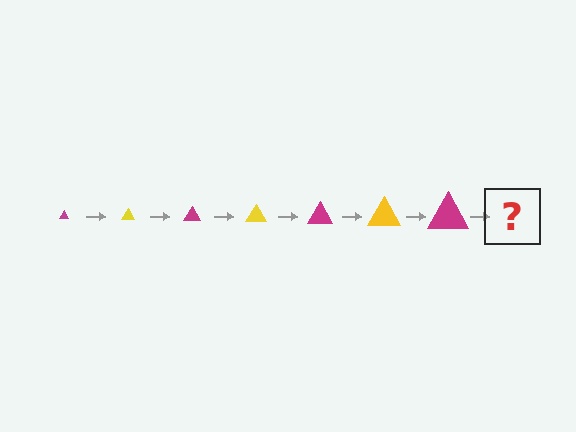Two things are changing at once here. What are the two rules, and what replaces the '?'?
The two rules are that the triangle grows larger each step and the color cycles through magenta and yellow. The '?' should be a yellow triangle, larger than the previous one.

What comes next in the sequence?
The next element should be a yellow triangle, larger than the previous one.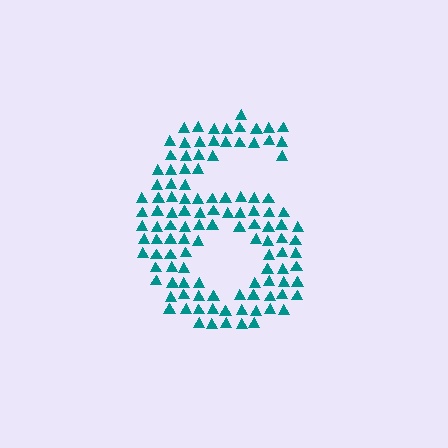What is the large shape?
The large shape is the digit 6.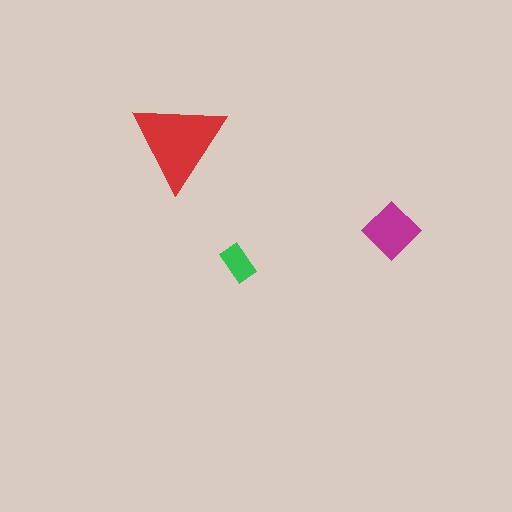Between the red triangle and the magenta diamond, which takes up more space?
The red triangle.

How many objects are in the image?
There are 3 objects in the image.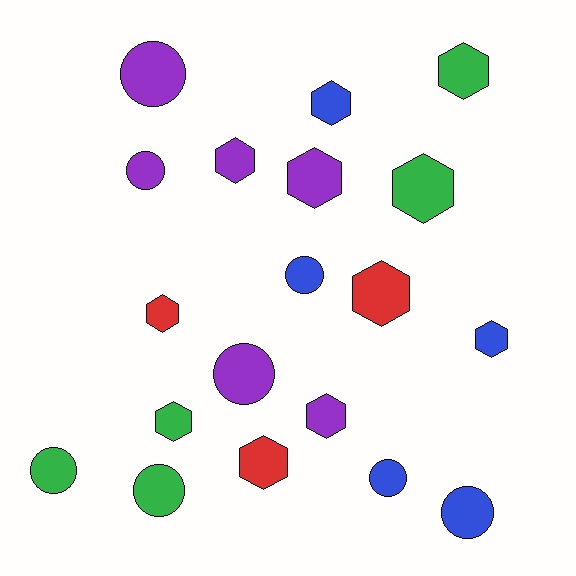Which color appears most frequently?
Purple, with 6 objects.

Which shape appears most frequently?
Hexagon, with 11 objects.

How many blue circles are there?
There are 3 blue circles.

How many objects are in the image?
There are 19 objects.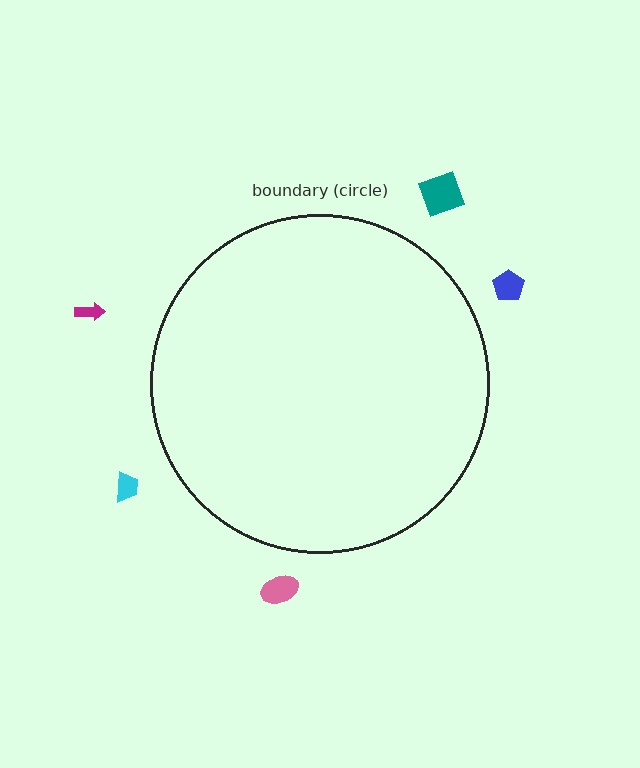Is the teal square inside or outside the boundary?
Outside.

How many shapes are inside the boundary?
0 inside, 5 outside.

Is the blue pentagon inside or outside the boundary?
Outside.